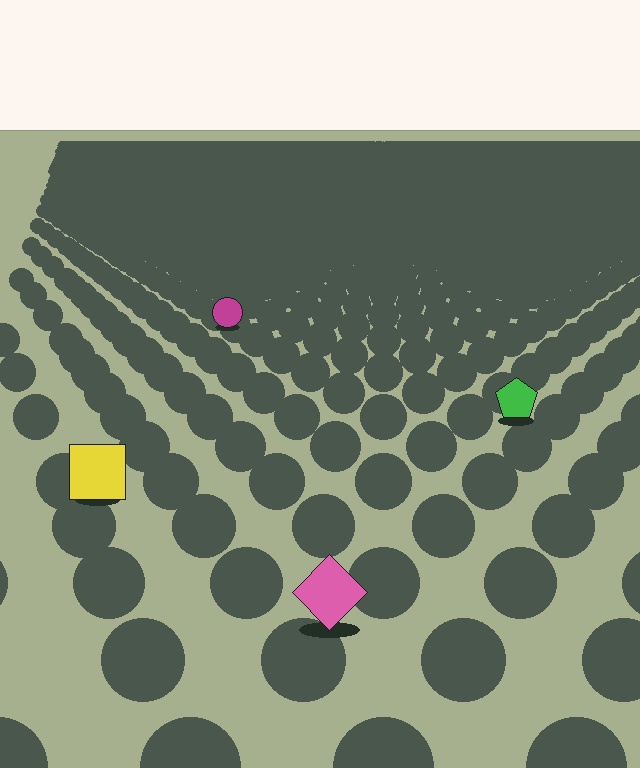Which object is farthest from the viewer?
The magenta circle is farthest from the viewer. It appears smaller and the ground texture around it is denser.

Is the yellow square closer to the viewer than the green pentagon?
Yes. The yellow square is closer — you can tell from the texture gradient: the ground texture is coarser near it.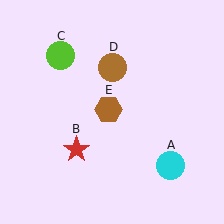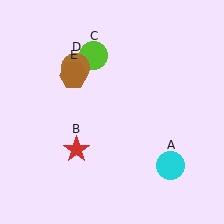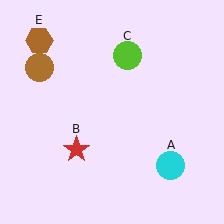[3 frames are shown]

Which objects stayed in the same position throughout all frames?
Cyan circle (object A) and red star (object B) remained stationary.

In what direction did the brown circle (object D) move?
The brown circle (object D) moved left.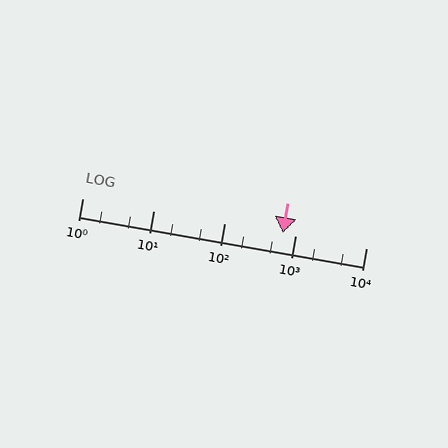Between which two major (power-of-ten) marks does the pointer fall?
The pointer is between 100 and 1000.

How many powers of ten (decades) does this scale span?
The scale spans 4 decades, from 1 to 10000.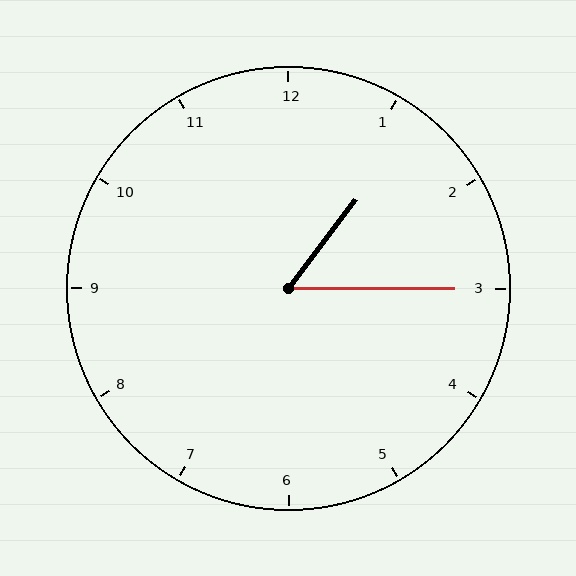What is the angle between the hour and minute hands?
Approximately 52 degrees.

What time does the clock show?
1:15.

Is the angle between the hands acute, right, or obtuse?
It is acute.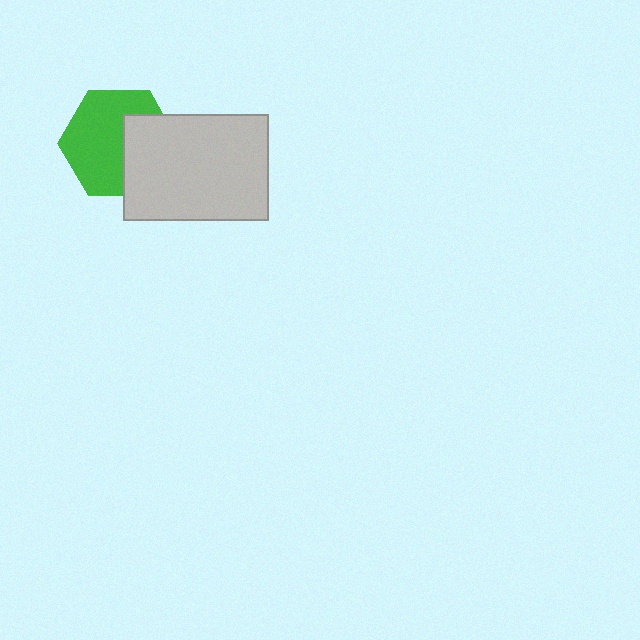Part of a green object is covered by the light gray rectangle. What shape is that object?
It is a hexagon.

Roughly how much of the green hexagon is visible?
About half of it is visible (roughly 63%).